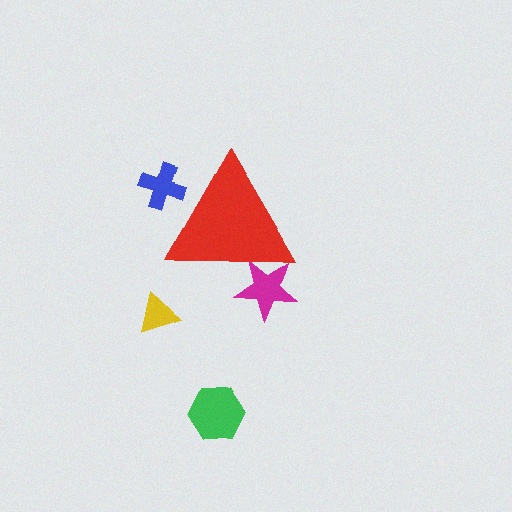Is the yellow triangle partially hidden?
No, the yellow triangle is fully visible.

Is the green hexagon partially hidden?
No, the green hexagon is fully visible.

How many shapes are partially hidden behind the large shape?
2 shapes are partially hidden.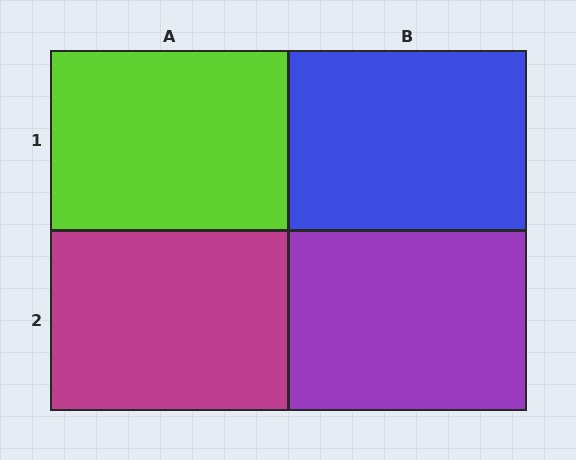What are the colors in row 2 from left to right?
Magenta, purple.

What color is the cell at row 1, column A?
Lime.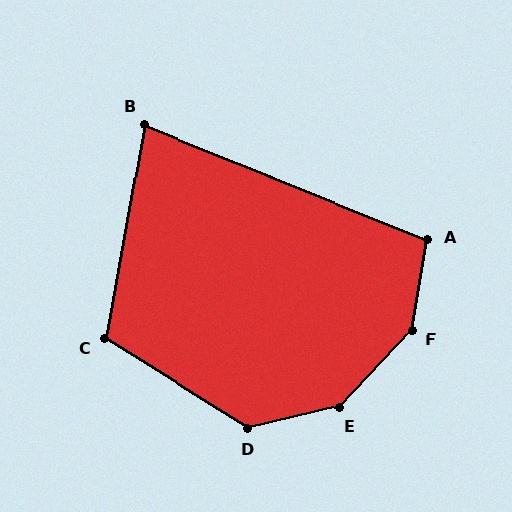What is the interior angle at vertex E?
Approximately 146 degrees (obtuse).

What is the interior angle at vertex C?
Approximately 112 degrees (obtuse).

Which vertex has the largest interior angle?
F, at approximately 147 degrees.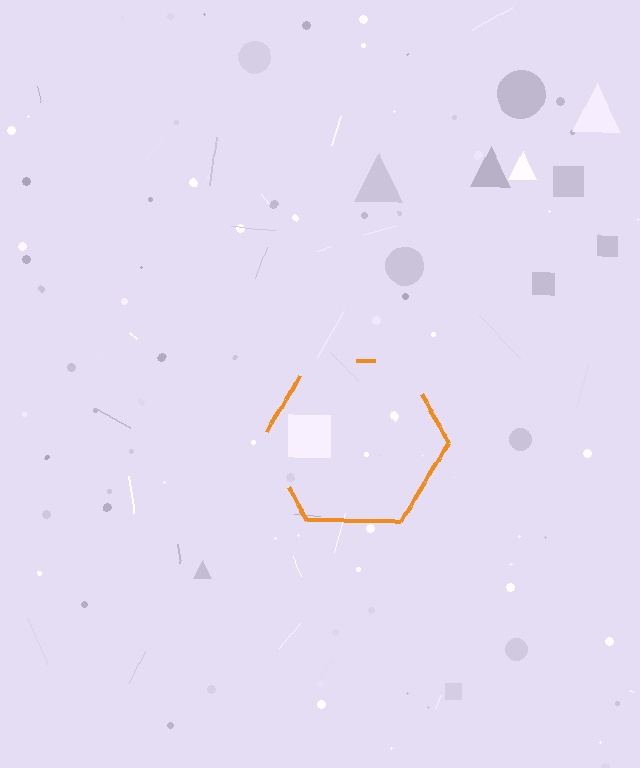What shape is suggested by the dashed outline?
The dashed outline suggests a hexagon.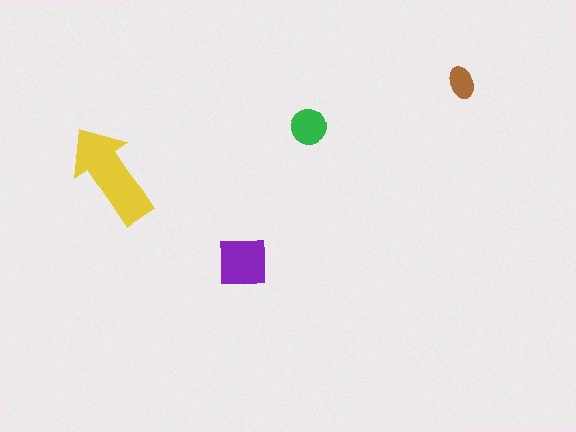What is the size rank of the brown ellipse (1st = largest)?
4th.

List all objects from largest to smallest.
The yellow arrow, the purple square, the green circle, the brown ellipse.